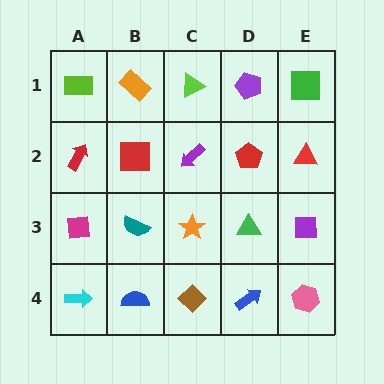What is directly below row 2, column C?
An orange star.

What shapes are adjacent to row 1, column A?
A red arrow (row 2, column A), an orange rectangle (row 1, column B).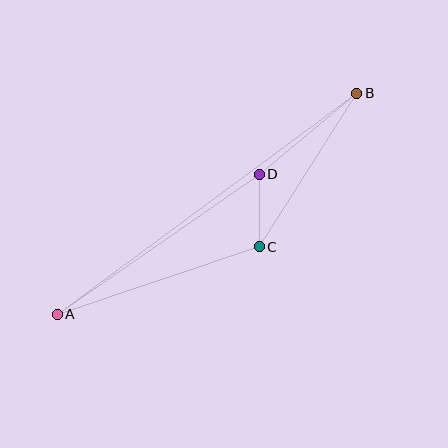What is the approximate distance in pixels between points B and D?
The distance between B and D is approximately 127 pixels.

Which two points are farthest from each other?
Points A and B are farthest from each other.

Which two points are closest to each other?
Points C and D are closest to each other.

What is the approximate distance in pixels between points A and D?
The distance between A and D is approximately 246 pixels.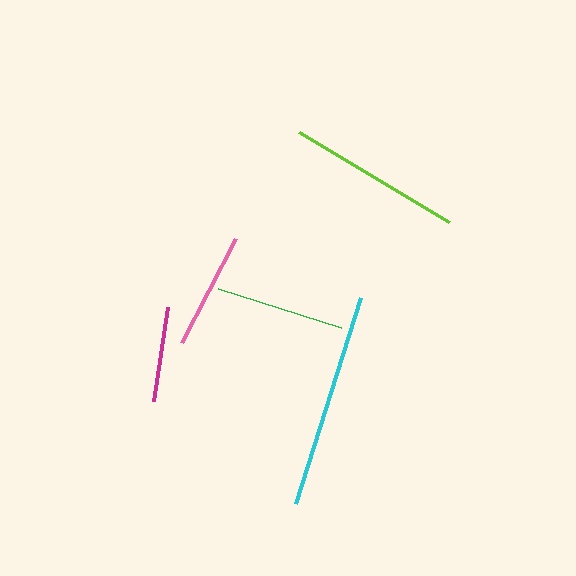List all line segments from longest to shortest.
From longest to shortest: cyan, lime, green, pink, magenta.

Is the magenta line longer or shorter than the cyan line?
The cyan line is longer than the magenta line.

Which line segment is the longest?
The cyan line is the longest at approximately 216 pixels.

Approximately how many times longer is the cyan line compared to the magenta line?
The cyan line is approximately 2.3 times the length of the magenta line.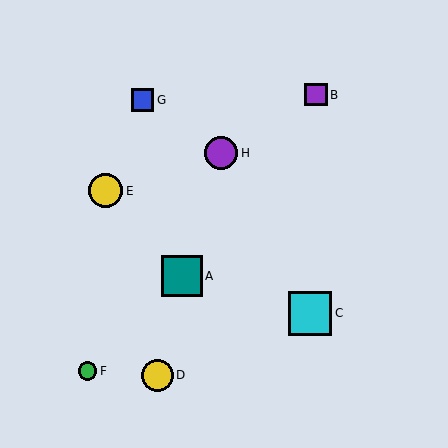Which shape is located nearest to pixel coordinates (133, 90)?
The blue square (labeled G) at (142, 100) is nearest to that location.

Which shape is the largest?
The cyan square (labeled C) is the largest.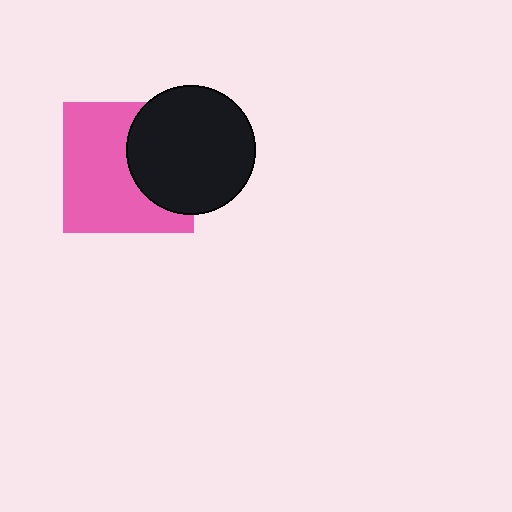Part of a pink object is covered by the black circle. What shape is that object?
It is a square.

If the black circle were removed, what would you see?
You would see the complete pink square.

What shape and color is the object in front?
The object in front is a black circle.